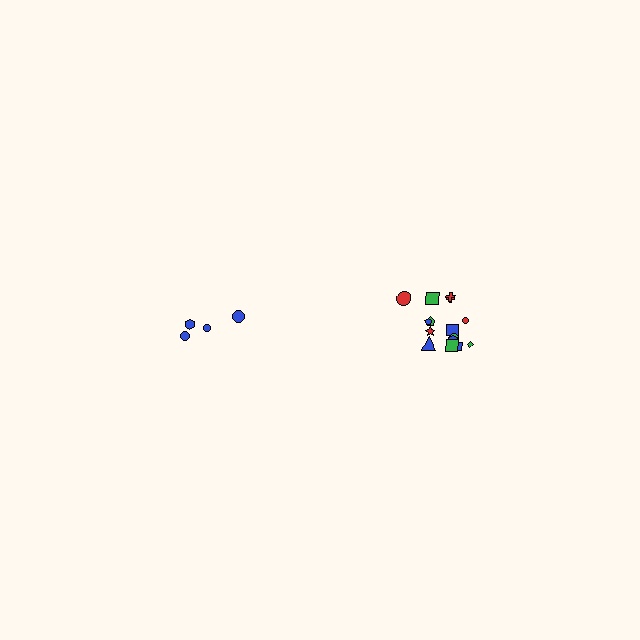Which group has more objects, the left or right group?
The right group.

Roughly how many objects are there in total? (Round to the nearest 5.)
Roughly 20 objects in total.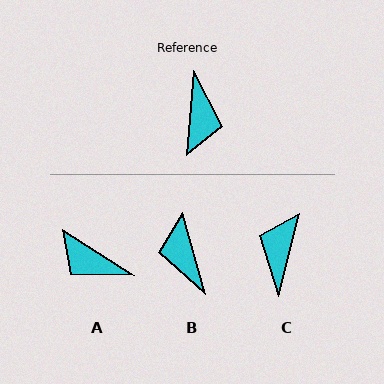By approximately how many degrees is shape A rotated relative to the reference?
Approximately 118 degrees clockwise.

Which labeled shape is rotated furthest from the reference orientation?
C, about 170 degrees away.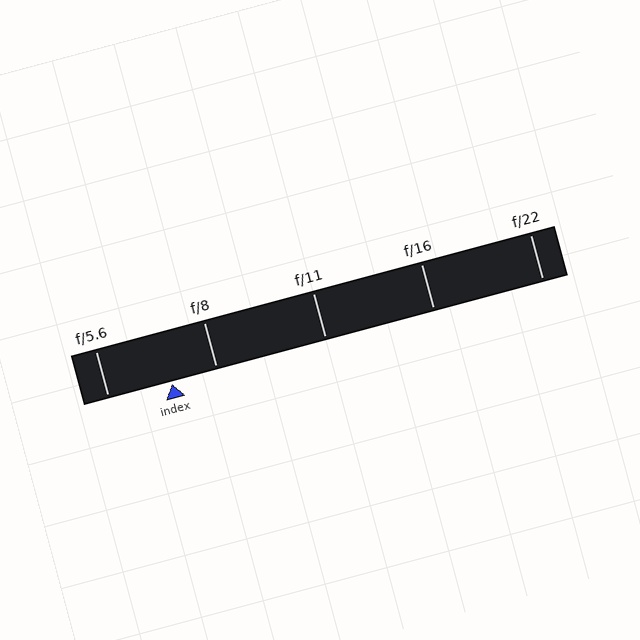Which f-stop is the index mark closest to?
The index mark is closest to f/8.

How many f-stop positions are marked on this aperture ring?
There are 5 f-stop positions marked.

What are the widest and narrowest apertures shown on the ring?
The widest aperture shown is f/5.6 and the narrowest is f/22.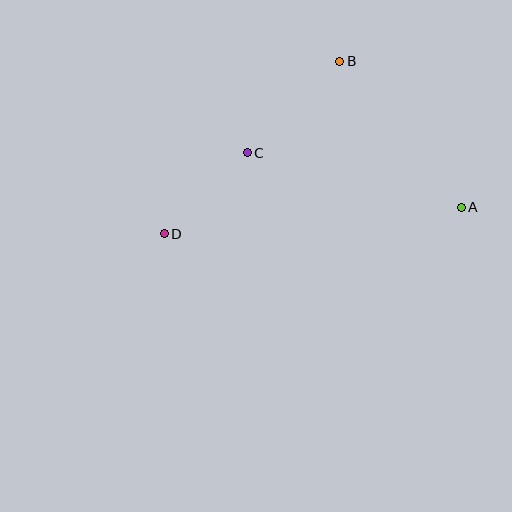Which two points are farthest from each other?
Points A and D are farthest from each other.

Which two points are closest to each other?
Points C and D are closest to each other.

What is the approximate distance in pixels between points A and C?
The distance between A and C is approximately 221 pixels.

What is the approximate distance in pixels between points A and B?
The distance between A and B is approximately 190 pixels.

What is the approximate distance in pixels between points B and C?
The distance between B and C is approximately 130 pixels.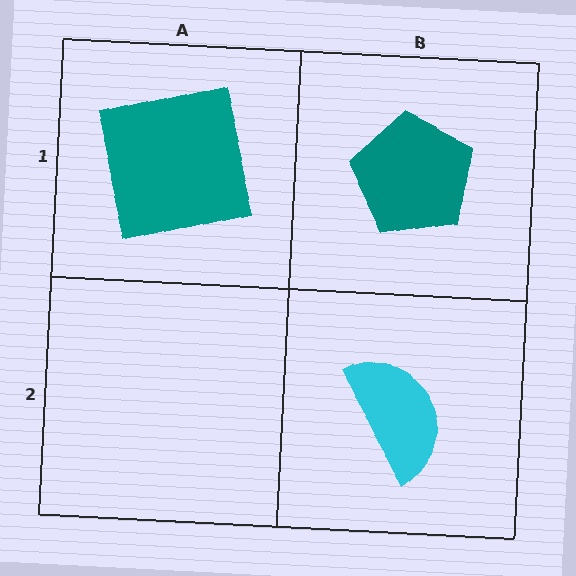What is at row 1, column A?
A teal square.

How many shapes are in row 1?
2 shapes.